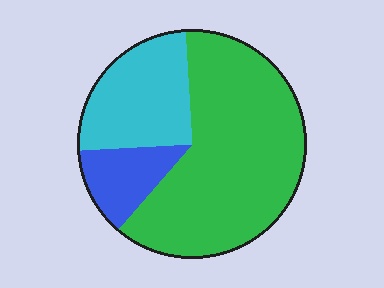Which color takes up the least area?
Blue, at roughly 15%.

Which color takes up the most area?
Green, at roughly 60%.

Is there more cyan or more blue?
Cyan.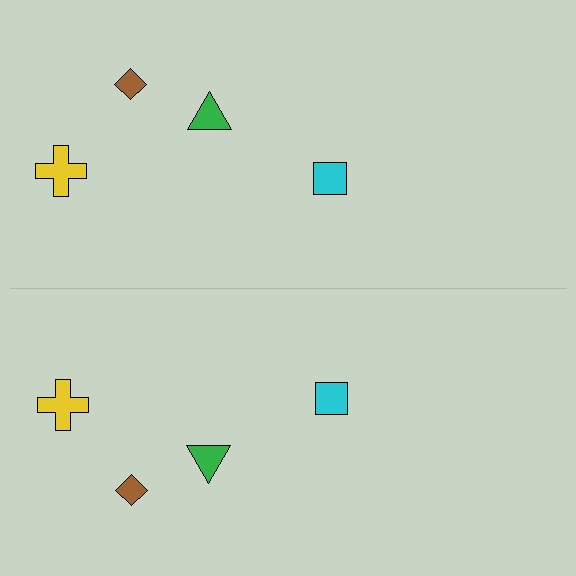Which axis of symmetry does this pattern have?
The pattern has a horizontal axis of symmetry running through the center of the image.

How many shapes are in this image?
There are 8 shapes in this image.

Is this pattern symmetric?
Yes, this pattern has bilateral (reflection) symmetry.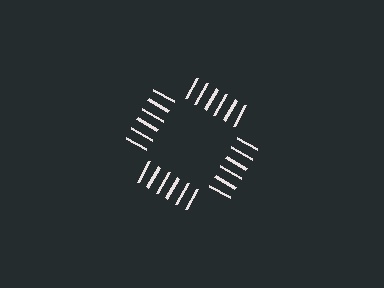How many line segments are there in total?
24 — 6 along each of the 4 edges.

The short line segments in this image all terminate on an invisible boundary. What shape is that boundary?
An illusory square — the line segments terminate on its edges but no continuous stroke is drawn.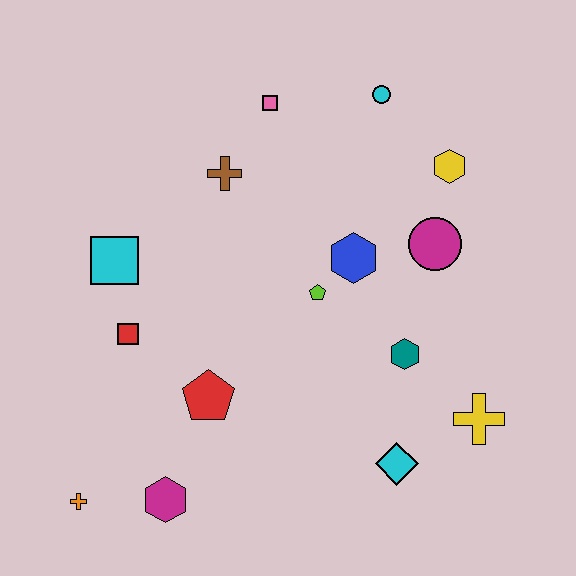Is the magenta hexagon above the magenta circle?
No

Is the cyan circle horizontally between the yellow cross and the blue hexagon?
Yes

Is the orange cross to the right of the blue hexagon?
No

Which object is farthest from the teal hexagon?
The orange cross is farthest from the teal hexagon.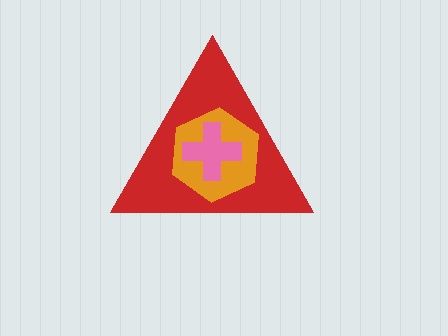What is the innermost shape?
The pink cross.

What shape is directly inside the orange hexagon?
The pink cross.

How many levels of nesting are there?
3.